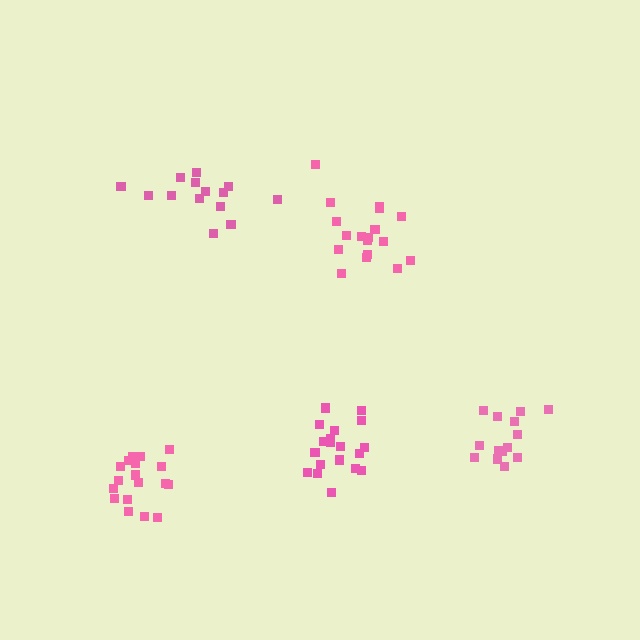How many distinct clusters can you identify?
There are 5 distinct clusters.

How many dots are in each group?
Group 1: 14 dots, Group 2: 14 dots, Group 3: 19 dots, Group 4: 18 dots, Group 5: 19 dots (84 total).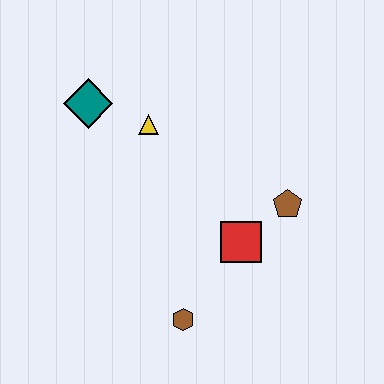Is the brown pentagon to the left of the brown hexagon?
No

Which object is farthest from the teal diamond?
The brown hexagon is farthest from the teal diamond.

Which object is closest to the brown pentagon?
The red square is closest to the brown pentagon.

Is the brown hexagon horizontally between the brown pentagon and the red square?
No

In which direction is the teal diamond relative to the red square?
The teal diamond is to the left of the red square.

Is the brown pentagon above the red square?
Yes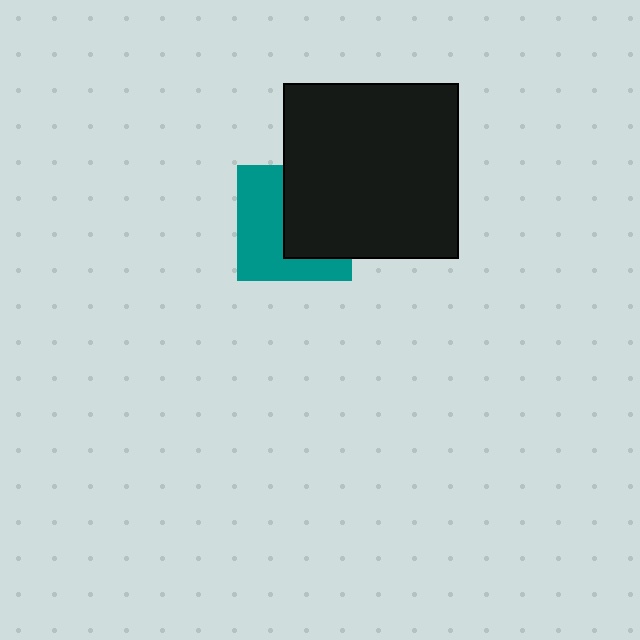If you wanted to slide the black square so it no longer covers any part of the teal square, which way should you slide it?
Slide it right — that is the most direct way to separate the two shapes.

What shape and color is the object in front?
The object in front is a black square.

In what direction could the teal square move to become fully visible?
The teal square could move left. That would shift it out from behind the black square entirely.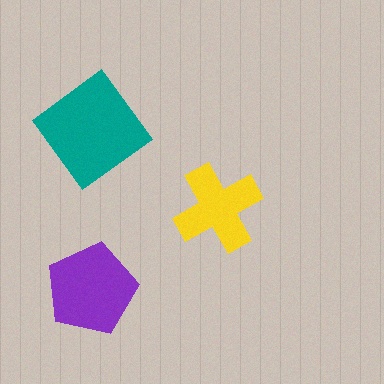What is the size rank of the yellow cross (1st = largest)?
3rd.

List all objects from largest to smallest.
The teal diamond, the purple pentagon, the yellow cross.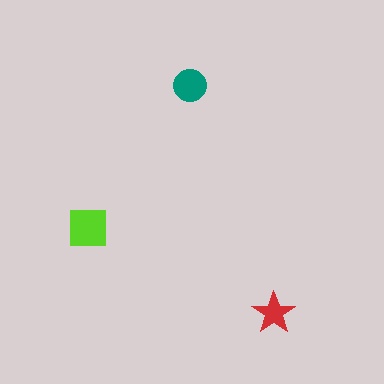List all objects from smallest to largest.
The red star, the teal circle, the lime square.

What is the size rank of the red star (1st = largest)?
3rd.